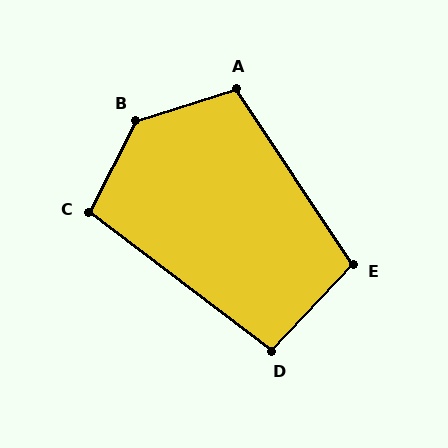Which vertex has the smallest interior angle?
D, at approximately 96 degrees.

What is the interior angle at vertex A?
Approximately 106 degrees (obtuse).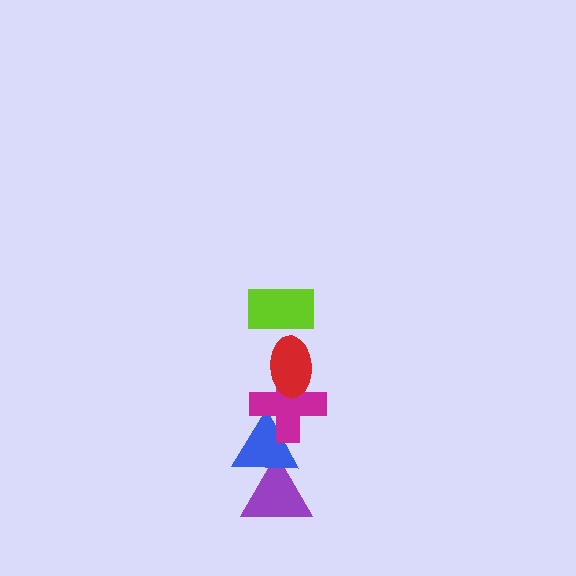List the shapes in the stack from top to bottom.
From top to bottom: the lime rectangle, the red ellipse, the magenta cross, the blue triangle, the purple triangle.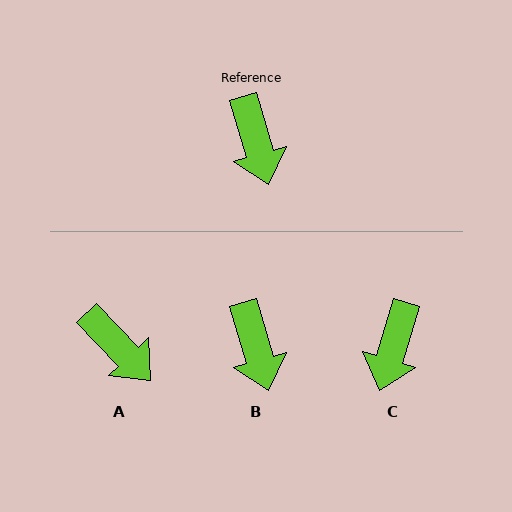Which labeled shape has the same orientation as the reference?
B.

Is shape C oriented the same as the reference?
No, it is off by about 33 degrees.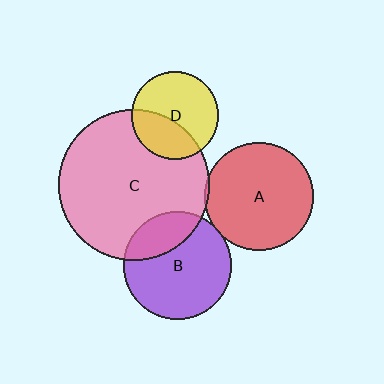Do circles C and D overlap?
Yes.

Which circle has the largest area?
Circle C (pink).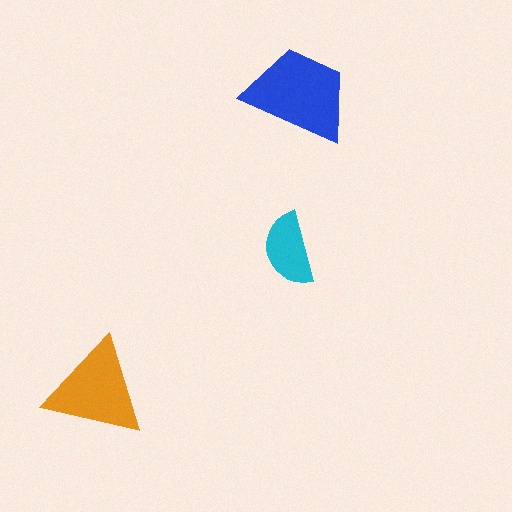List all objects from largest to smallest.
The blue trapezoid, the orange triangle, the cyan semicircle.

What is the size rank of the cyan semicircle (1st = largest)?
3rd.